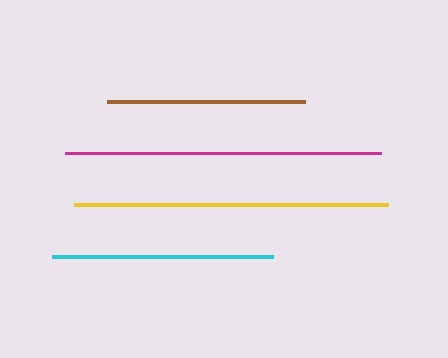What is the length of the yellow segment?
The yellow segment is approximately 313 pixels long.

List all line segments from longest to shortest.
From longest to shortest: magenta, yellow, cyan, brown.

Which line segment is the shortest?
The brown line is the shortest at approximately 198 pixels.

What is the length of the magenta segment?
The magenta segment is approximately 317 pixels long.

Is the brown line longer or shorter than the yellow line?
The yellow line is longer than the brown line.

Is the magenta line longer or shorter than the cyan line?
The magenta line is longer than the cyan line.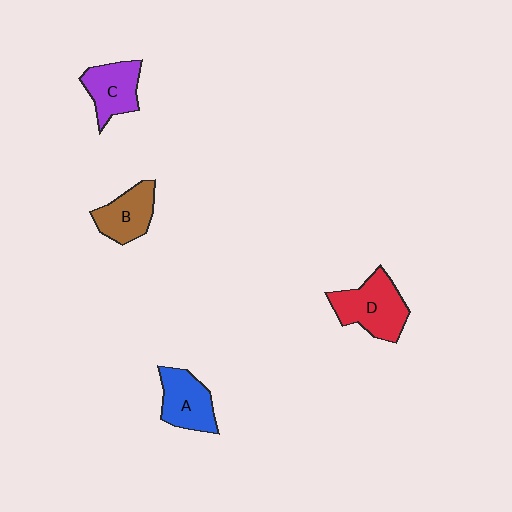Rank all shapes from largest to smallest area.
From largest to smallest: D (red), A (blue), C (purple), B (brown).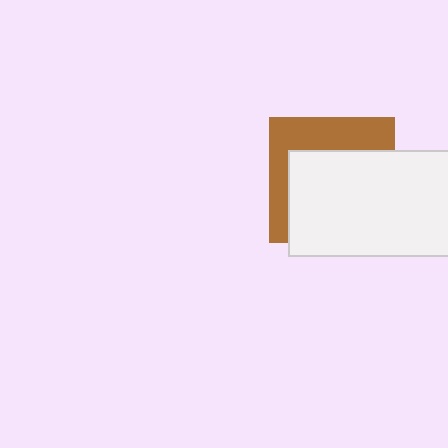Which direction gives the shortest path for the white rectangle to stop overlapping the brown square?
Moving toward the lower-right gives the shortest separation.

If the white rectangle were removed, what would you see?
You would see the complete brown square.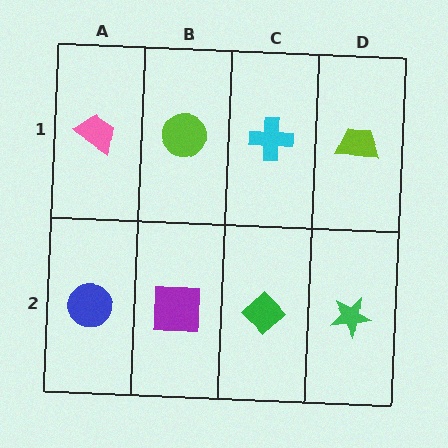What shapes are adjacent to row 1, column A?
A blue circle (row 2, column A), a lime circle (row 1, column B).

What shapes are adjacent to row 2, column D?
A lime trapezoid (row 1, column D), a green diamond (row 2, column C).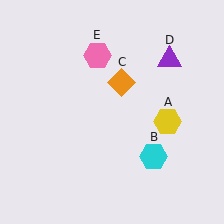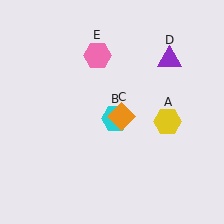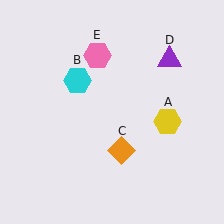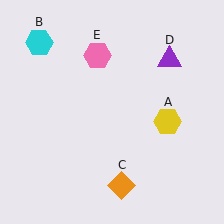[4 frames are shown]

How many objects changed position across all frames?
2 objects changed position: cyan hexagon (object B), orange diamond (object C).